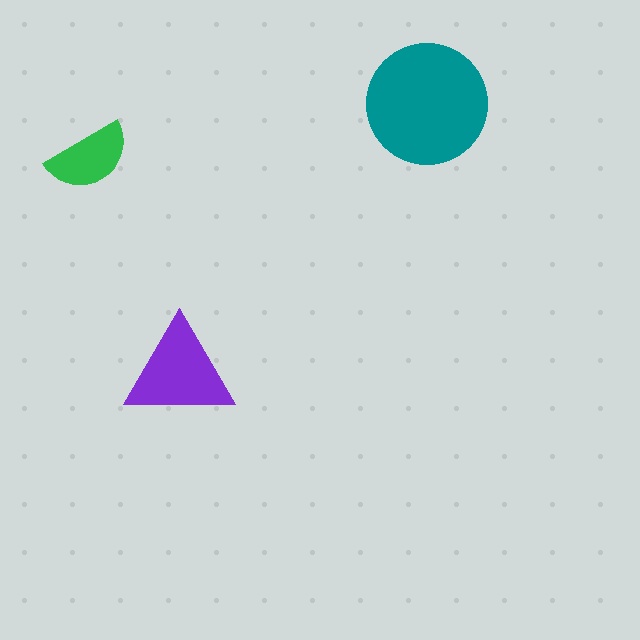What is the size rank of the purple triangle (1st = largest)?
2nd.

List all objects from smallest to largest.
The green semicircle, the purple triangle, the teal circle.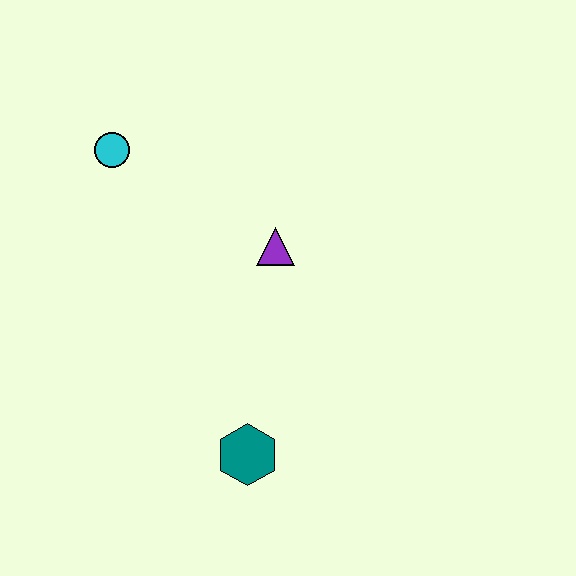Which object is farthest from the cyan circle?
The teal hexagon is farthest from the cyan circle.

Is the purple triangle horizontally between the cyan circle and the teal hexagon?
No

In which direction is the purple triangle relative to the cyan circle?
The purple triangle is to the right of the cyan circle.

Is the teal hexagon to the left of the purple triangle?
Yes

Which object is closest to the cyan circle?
The purple triangle is closest to the cyan circle.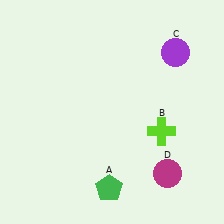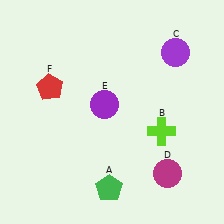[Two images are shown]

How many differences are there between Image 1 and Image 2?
There are 2 differences between the two images.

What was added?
A purple circle (E), a red pentagon (F) were added in Image 2.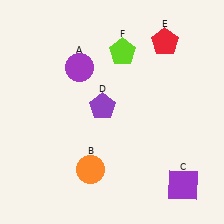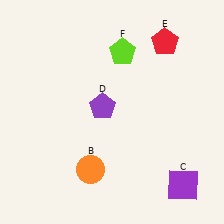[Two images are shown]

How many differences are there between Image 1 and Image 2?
There is 1 difference between the two images.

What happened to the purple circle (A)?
The purple circle (A) was removed in Image 2. It was in the top-left area of Image 1.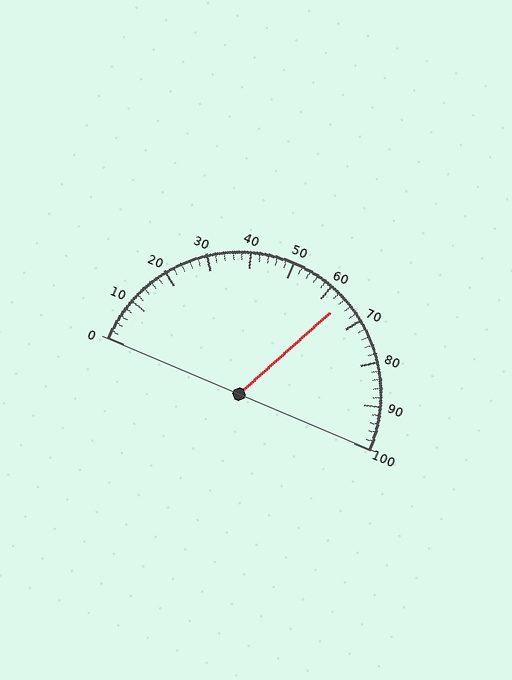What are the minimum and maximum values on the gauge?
The gauge ranges from 0 to 100.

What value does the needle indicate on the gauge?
The needle indicates approximately 64.